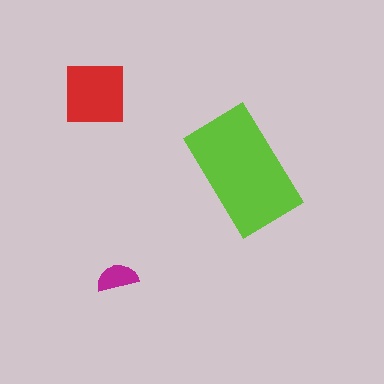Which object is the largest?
The lime rectangle.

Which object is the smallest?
The magenta semicircle.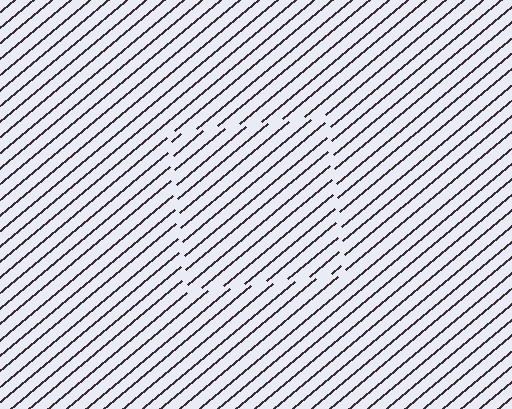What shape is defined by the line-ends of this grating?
An illusory square. The interior of the shape contains the same grating, shifted by half a period — the contour is defined by the phase discontinuity where line-ends from the inner and outer gratings abut.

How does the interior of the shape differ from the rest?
The interior of the shape contains the same grating, shifted by half a period — the contour is defined by the phase discontinuity where line-ends from the inner and outer gratings abut.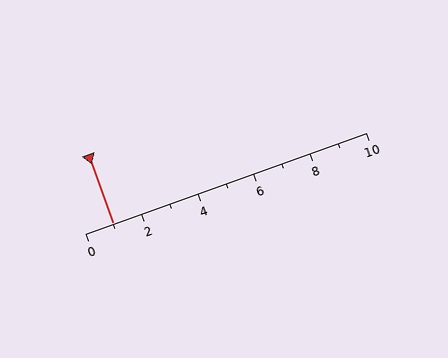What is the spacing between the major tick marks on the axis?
The major ticks are spaced 2 apart.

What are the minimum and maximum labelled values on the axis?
The axis runs from 0 to 10.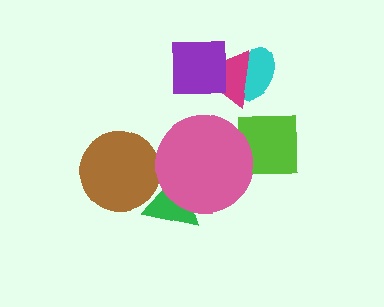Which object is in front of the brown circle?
The green triangle is in front of the brown circle.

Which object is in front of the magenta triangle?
The purple square is in front of the magenta triangle.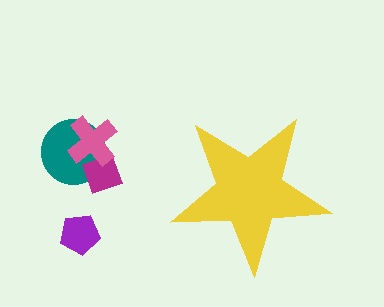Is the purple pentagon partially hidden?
No, the purple pentagon is fully visible.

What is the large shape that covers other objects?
A yellow star.